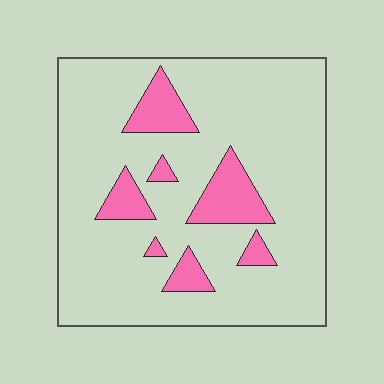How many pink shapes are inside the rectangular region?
7.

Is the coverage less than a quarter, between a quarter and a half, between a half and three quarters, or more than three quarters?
Less than a quarter.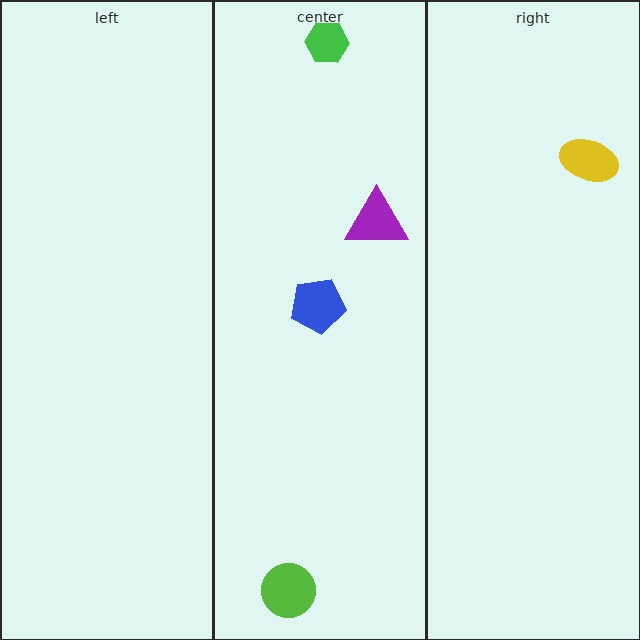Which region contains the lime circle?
The center region.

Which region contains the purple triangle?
The center region.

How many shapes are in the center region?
4.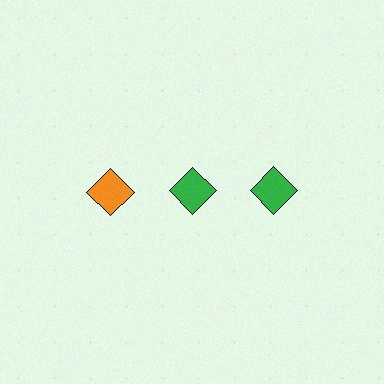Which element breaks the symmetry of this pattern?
The orange diamond in the top row, leftmost column breaks the symmetry. All other shapes are green diamonds.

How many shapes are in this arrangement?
There are 3 shapes arranged in a grid pattern.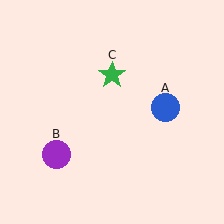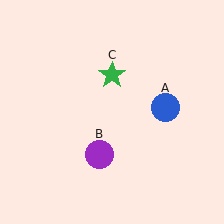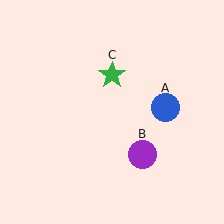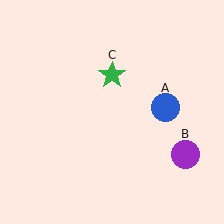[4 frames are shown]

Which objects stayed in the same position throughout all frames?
Blue circle (object A) and green star (object C) remained stationary.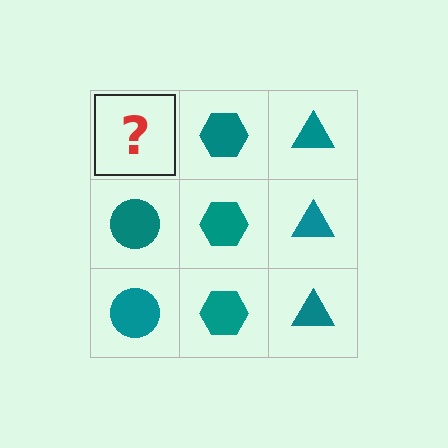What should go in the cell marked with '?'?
The missing cell should contain a teal circle.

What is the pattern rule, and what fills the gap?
The rule is that each column has a consistent shape. The gap should be filled with a teal circle.